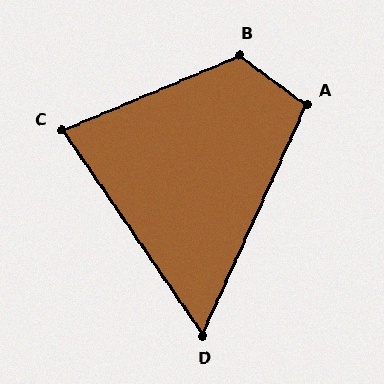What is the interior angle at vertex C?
Approximately 78 degrees (acute).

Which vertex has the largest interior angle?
B, at approximately 121 degrees.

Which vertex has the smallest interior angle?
D, at approximately 59 degrees.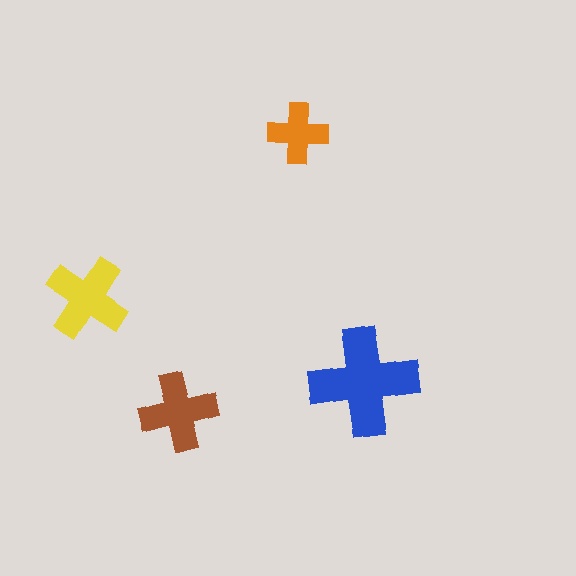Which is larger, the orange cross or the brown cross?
The brown one.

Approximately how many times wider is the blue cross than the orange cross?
About 2 times wider.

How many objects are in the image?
There are 4 objects in the image.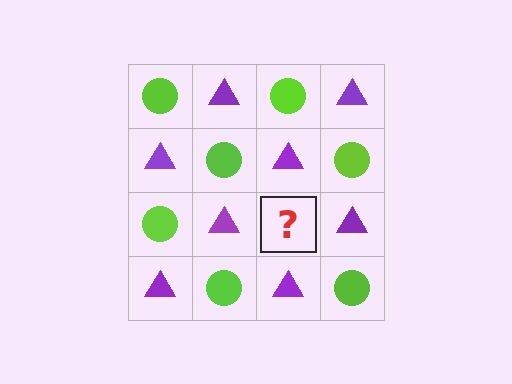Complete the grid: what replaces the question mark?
The question mark should be replaced with a lime circle.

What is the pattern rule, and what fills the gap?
The rule is that it alternates lime circle and purple triangle in a checkerboard pattern. The gap should be filled with a lime circle.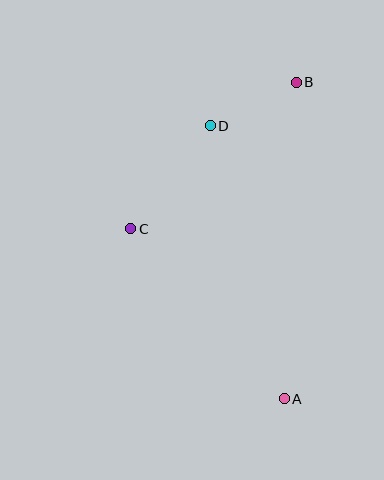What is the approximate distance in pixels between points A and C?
The distance between A and C is approximately 229 pixels.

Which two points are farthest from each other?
Points A and B are farthest from each other.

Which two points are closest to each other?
Points B and D are closest to each other.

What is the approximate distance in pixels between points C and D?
The distance between C and D is approximately 130 pixels.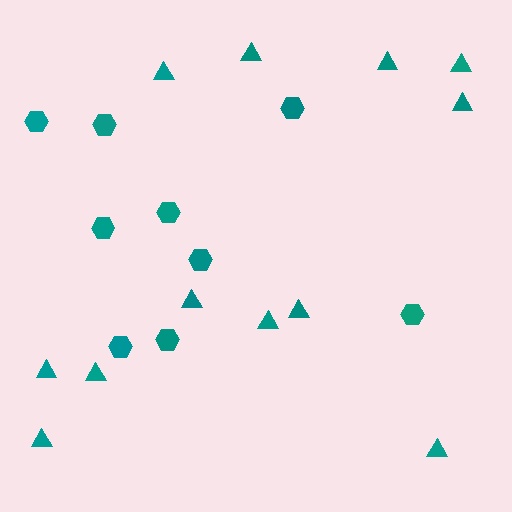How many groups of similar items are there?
There are 2 groups: one group of triangles (12) and one group of hexagons (9).